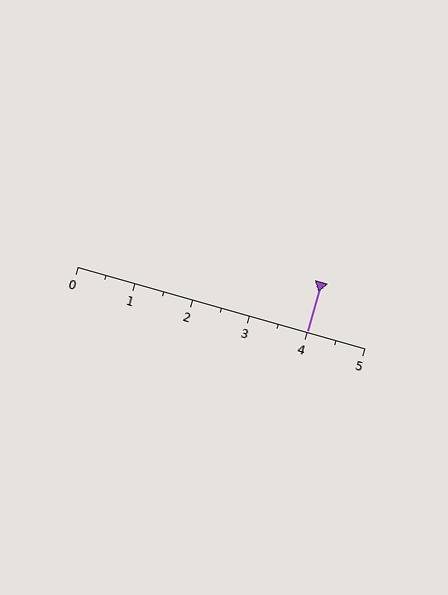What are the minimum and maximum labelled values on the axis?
The axis runs from 0 to 5.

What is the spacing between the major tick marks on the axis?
The major ticks are spaced 1 apart.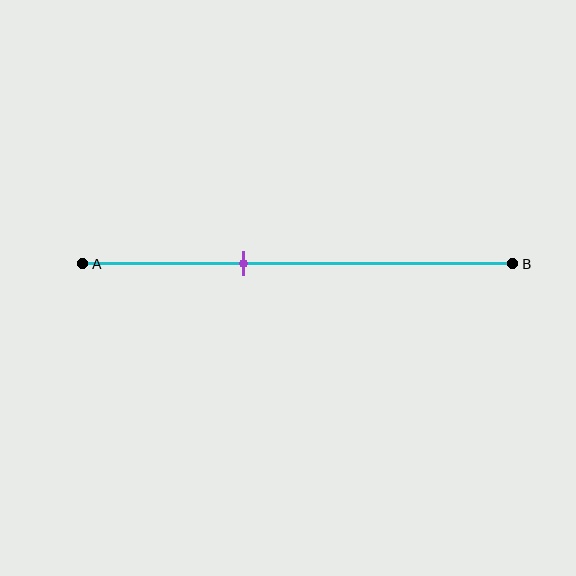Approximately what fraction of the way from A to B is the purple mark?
The purple mark is approximately 35% of the way from A to B.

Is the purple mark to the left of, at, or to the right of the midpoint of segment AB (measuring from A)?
The purple mark is to the left of the midpoint of segment AB.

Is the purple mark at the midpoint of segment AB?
No, the mark is at about 35% from A, not at the 50% midpoint.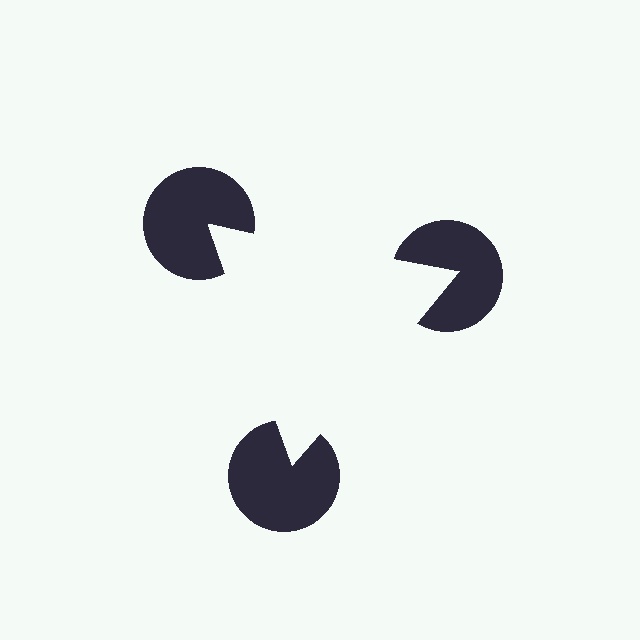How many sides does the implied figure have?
3 sides.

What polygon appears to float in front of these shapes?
An illusory triangle — its edges are inferred from the aligned wedge cuts in the pac-man discs, not physically drawn.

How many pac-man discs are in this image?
There are 3 — one at each vertex of the illusory triangle.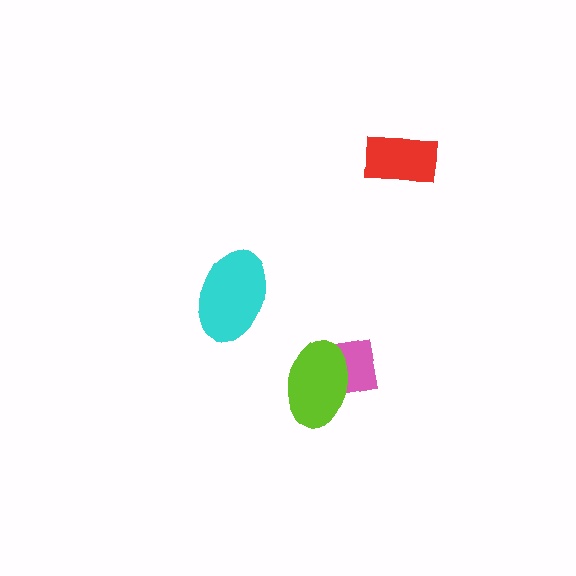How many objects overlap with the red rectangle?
0 objects overlap with the red rectangle.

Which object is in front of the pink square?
The lime ellipse is in front of the pink square.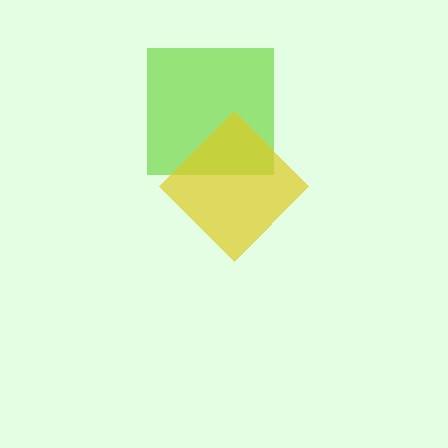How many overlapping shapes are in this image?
There are 2 overlapping shapes in the image.